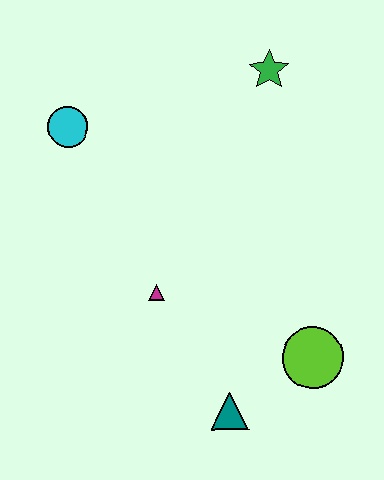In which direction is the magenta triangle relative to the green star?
The magenta triangle is below the green star.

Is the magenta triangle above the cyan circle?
No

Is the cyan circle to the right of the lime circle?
No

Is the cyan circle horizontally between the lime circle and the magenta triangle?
No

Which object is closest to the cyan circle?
The magenta triangle is closest to the cyan circle.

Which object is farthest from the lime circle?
The cyan circle is farthest from the lime circle.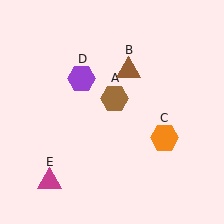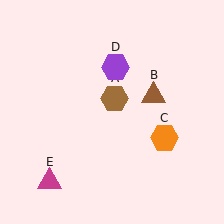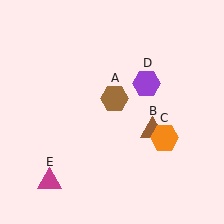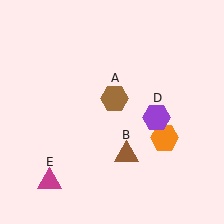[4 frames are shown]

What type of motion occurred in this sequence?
The brown triangle (object B), purple hexagon (object D) rotated clockwise around the center of the scene.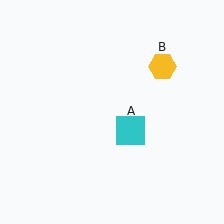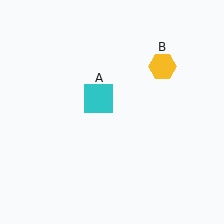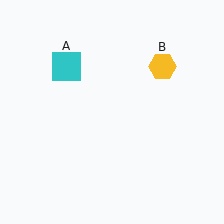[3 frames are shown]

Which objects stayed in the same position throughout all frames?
Yellow hexagon (object B) remained stationary.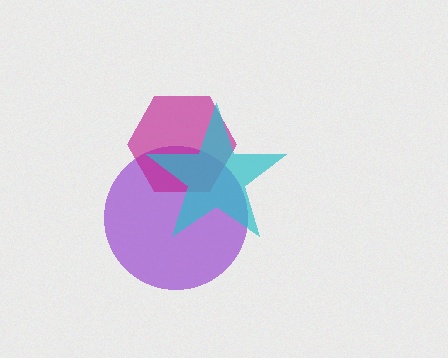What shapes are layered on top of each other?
The layered shapes are: a purple circle, a magenta hexagon, a cyan star.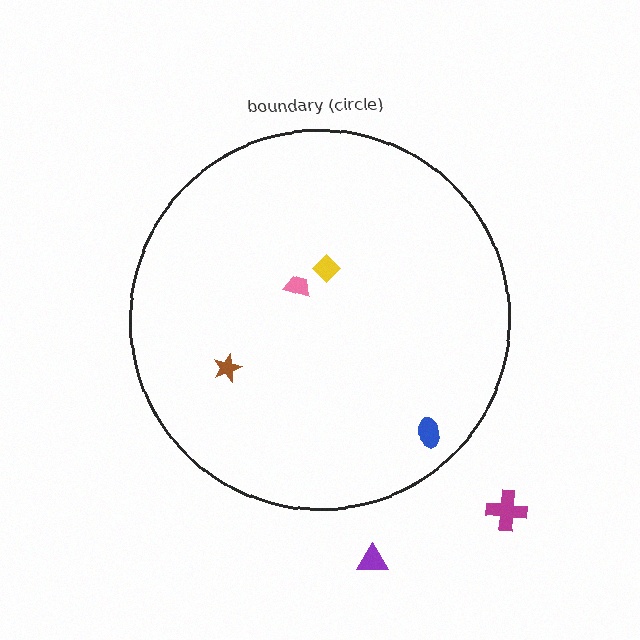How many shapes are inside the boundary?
4 inside, 2 outside.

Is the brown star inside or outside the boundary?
Inside.